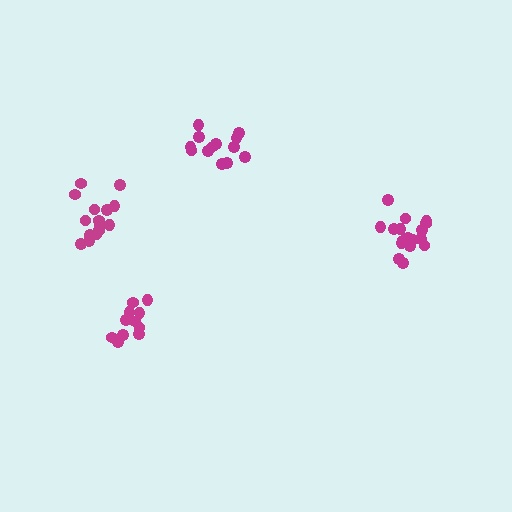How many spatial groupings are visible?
There are 4 spatial groupings.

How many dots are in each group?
Group 1: 11 dots, Group 2: 13 dots, Group 3: 17 dots, Group 4: 15 dots (56 total).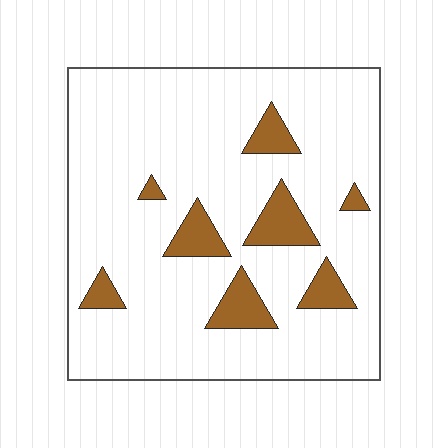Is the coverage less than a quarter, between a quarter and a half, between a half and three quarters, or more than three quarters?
Less than a quarter.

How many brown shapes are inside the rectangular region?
8.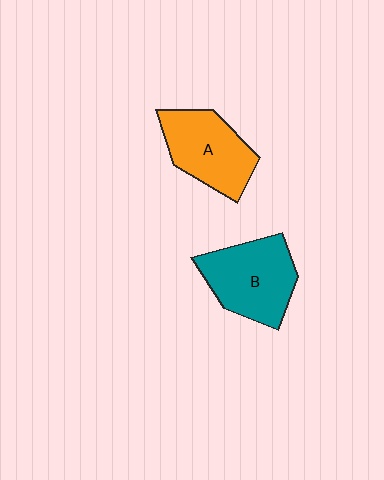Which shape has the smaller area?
Shape A (orange).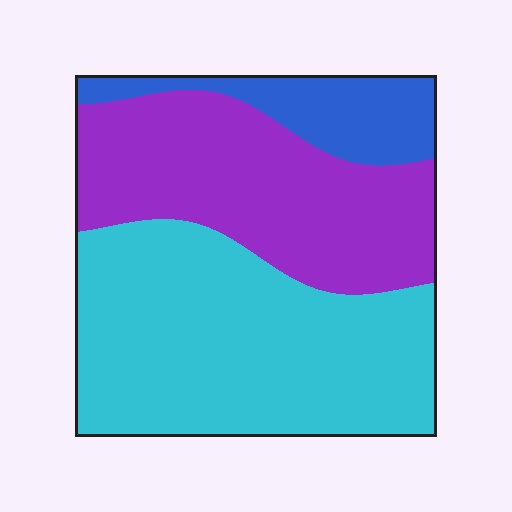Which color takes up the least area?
Blue, at roughly 15%.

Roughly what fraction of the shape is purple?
Purple covers 37% of the shape.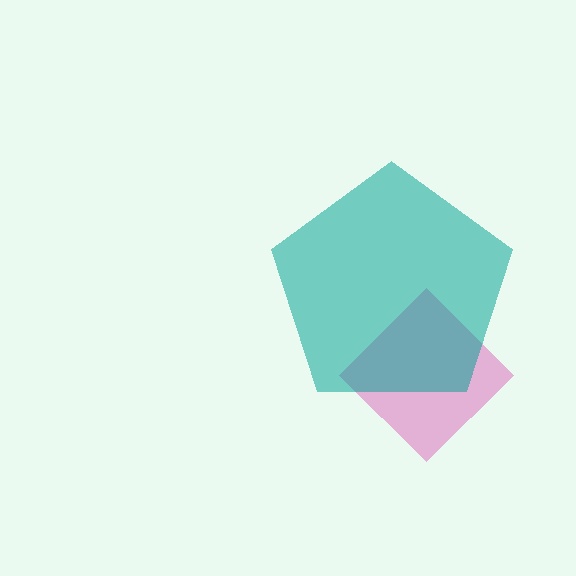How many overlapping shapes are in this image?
There are 2 overlapping shapes in the image.